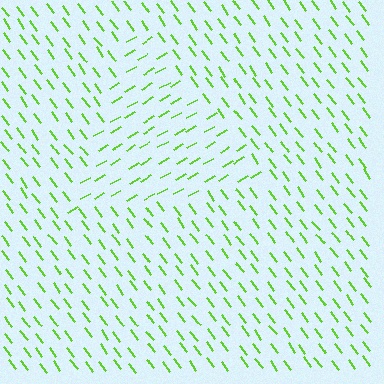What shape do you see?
I see a triangle.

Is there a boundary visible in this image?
Yes, there is a texture boundary formed by a change in line orientation.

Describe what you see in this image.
The image is filled with small lime line segments. A triangle region in the image has lines oriented differently from the surrounding lines, creating a visible texture boundary.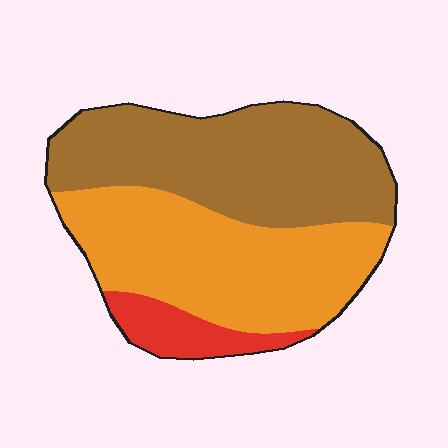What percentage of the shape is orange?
Orange covers 44% of the shape.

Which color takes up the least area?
Red, at roughly 10%.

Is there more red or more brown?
Brown.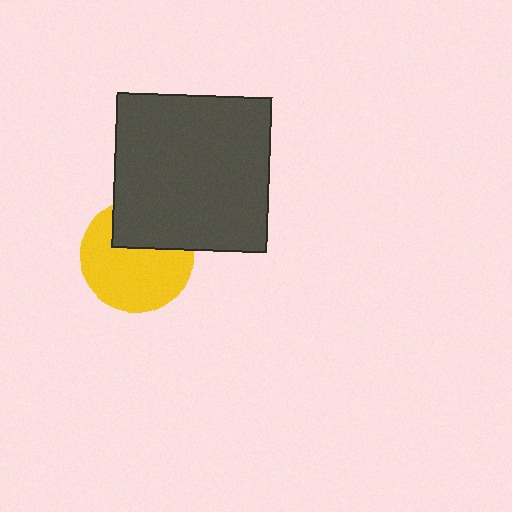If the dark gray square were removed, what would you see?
You would see the complete yellow circle.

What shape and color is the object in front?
The object in front is a dark gray square.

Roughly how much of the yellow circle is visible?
Most of it is visible (roughly 67%).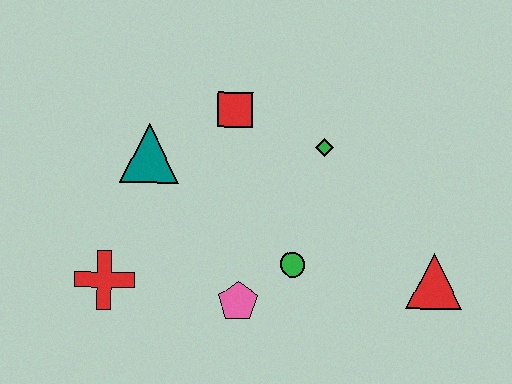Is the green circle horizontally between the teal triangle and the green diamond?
Yes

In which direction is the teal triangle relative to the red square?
The teal triangle is to the left of the red square.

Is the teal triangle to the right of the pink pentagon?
No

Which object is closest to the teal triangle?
The red square is closest to the teal triangle.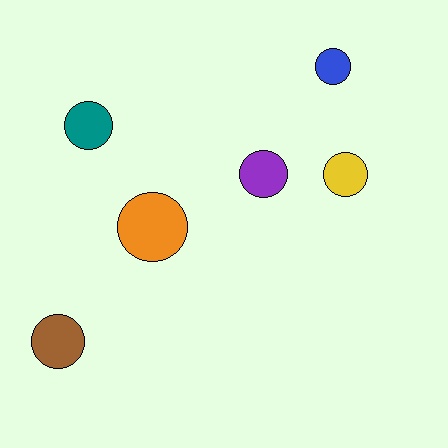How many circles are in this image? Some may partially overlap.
There are 6 circles.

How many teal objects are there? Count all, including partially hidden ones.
There is 1 teal object.